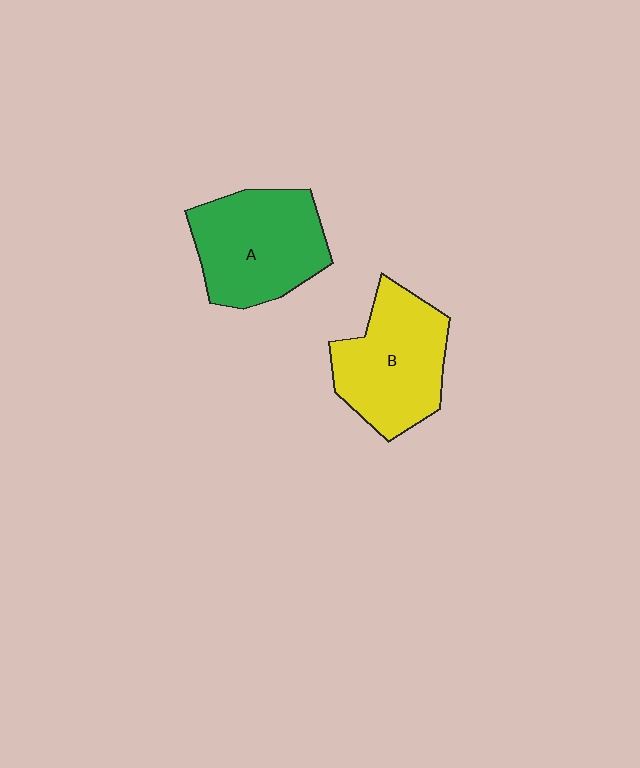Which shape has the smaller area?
Shape B (yellow).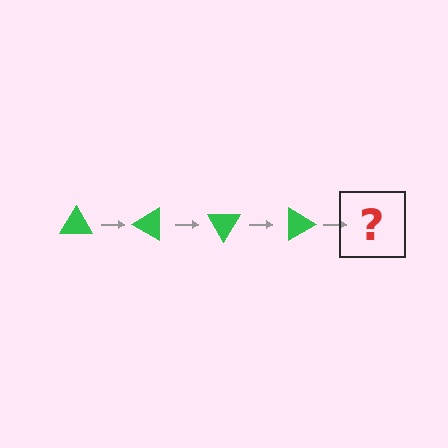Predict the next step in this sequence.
The next step is a green triangle rotated 120 degrees.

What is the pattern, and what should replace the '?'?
The pattern is that the triangle rotates 30 degrees each step. The '?' should be a green triangle rotated 120 degrees.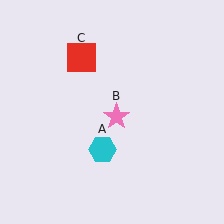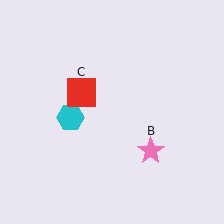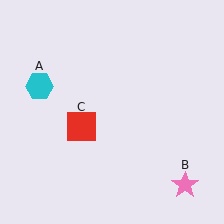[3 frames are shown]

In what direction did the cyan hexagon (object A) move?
The cyan hexagon (object A) moved up and to the left.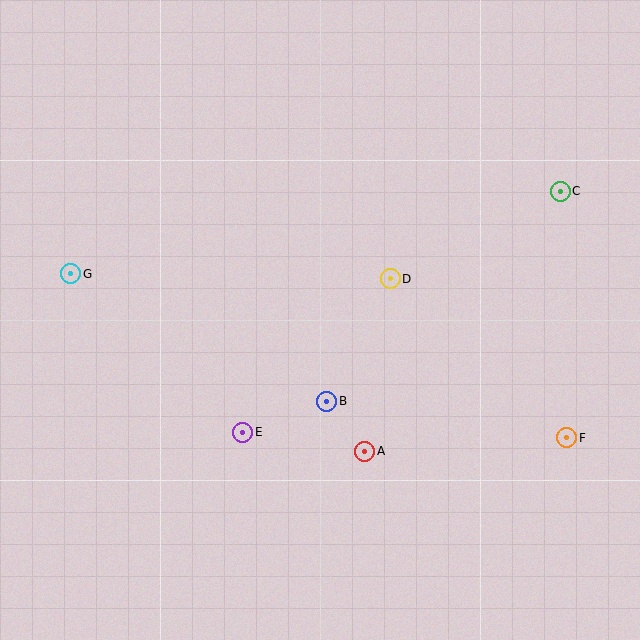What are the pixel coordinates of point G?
Point G is at (71, 274).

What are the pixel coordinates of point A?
Point A is at (365, 451).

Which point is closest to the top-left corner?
Point G is closest to the top-left corner.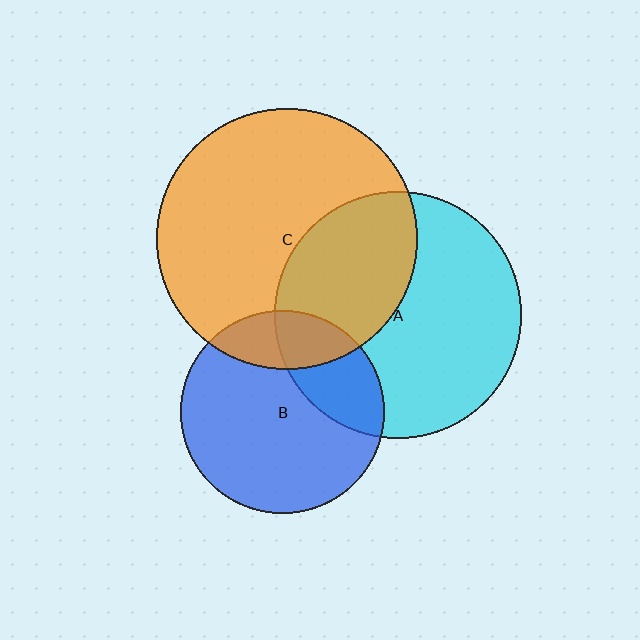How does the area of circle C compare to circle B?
Approximately 1.7 times.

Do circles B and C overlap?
Yes.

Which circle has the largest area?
Circle C (orange).